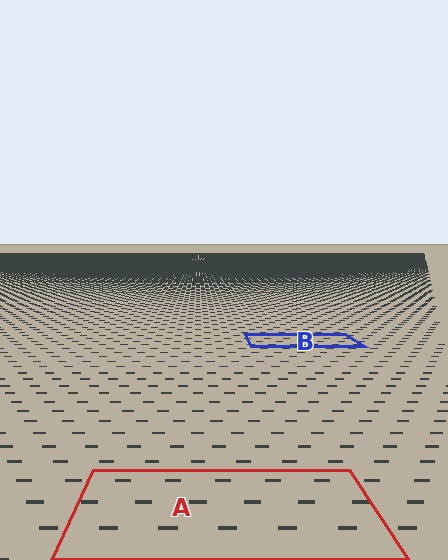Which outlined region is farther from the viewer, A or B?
Region B is farther from the viewer — the texture elements inside it appear smaller and more densely packed.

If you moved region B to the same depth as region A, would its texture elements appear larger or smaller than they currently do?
They would appear larger. At a closer depth, the same texture elements are projected at a bigger on-screen size.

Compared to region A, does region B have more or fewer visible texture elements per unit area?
Region B has more texture elements per unit area — they are packed more densely because it is farther away.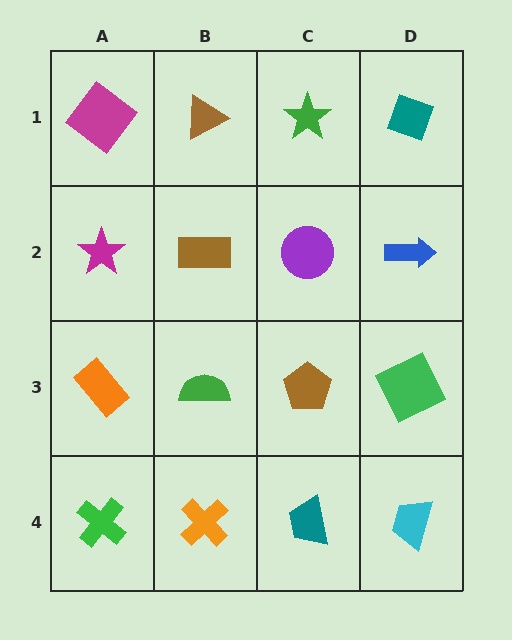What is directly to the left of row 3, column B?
An orange rectangle.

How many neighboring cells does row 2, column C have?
4.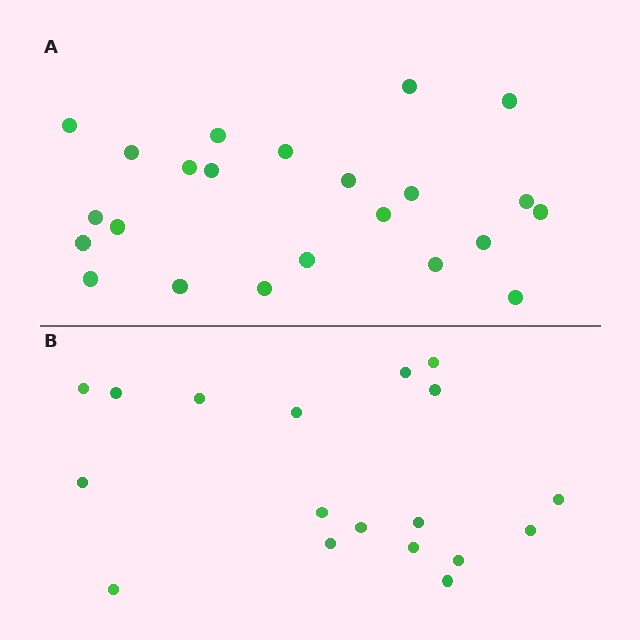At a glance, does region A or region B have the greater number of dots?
Region A (the top region) has more dots.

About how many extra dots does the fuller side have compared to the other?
Region A has about 5 more dots than region B.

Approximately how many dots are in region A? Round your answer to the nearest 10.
About 20 dots. (The exact count is 23, which rounds to 20.)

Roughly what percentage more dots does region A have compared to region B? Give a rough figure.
About 30% more.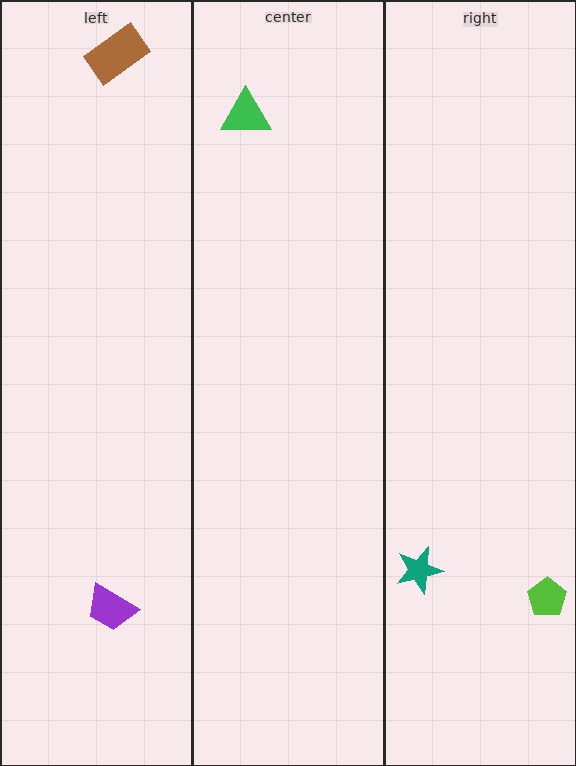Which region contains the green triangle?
The center region.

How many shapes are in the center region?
1.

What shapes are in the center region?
The green triangle.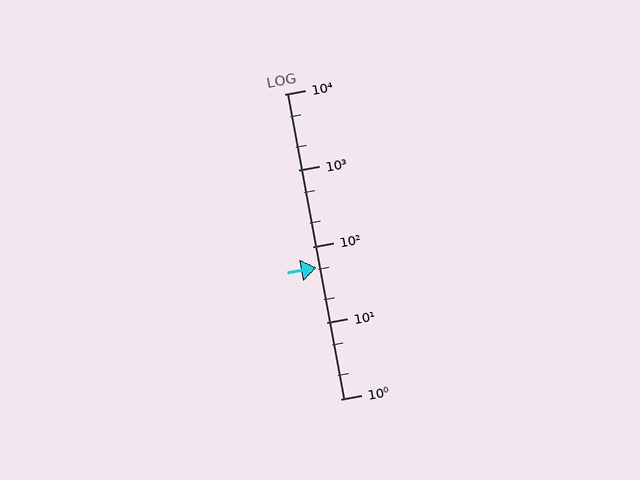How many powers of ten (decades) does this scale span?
The scale spans 4 decades, from 1 to 10000.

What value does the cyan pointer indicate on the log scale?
The pointer indicates approximately 53.